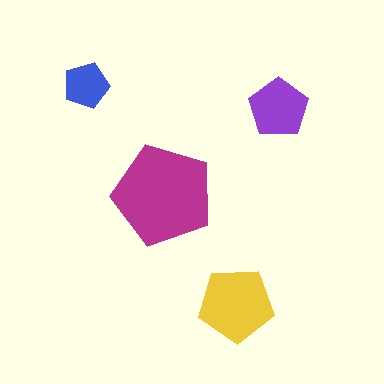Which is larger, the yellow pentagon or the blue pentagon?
The yellow one.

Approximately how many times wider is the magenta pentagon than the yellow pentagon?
About 1.5 times wider.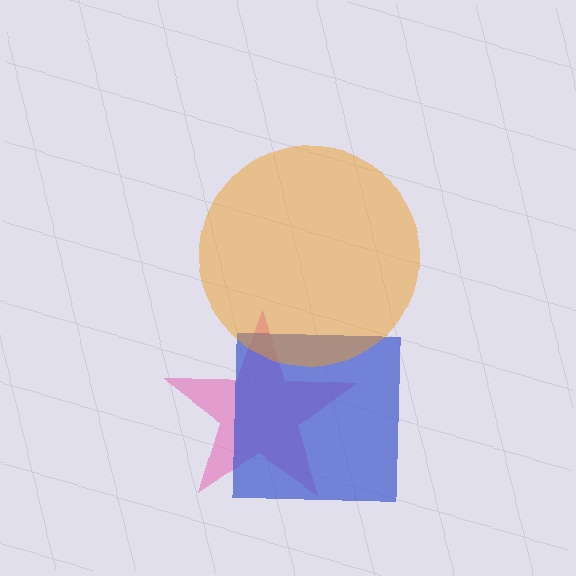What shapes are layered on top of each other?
The layered shapes are: a pink star, a blue square, an orange circle.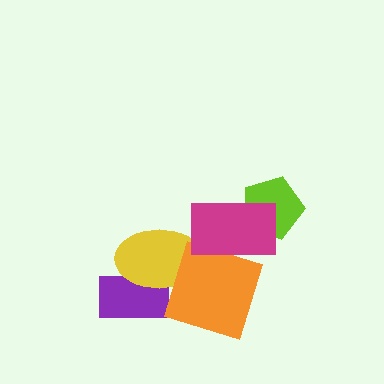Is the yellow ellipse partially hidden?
Yes, it is partially covered by another shape.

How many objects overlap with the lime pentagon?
1 object overlaps with the lime pentagon.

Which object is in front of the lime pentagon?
The magenta rectangle is in front of the lime pentagon.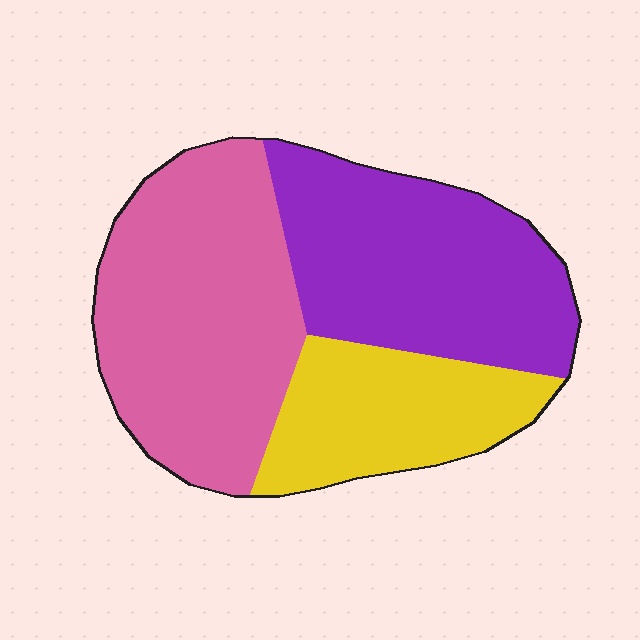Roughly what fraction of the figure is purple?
Purple covers 36% of the figure.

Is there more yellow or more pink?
Pink.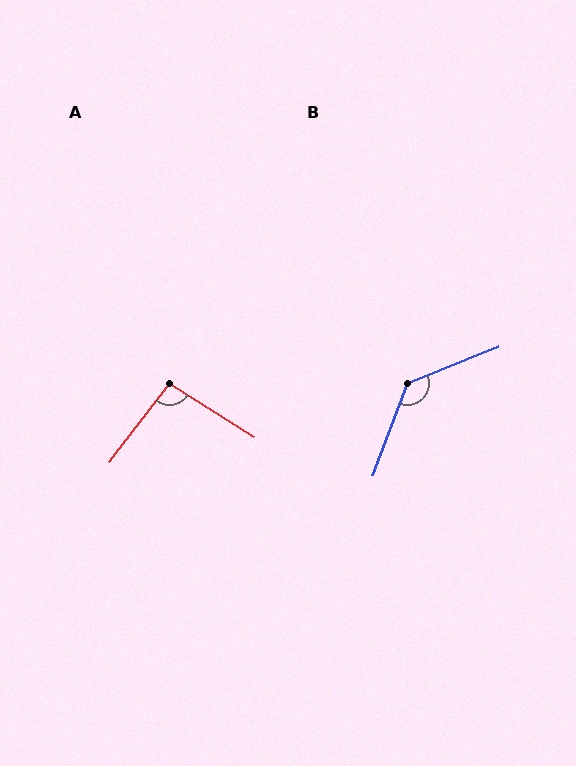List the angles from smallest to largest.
A (95°), B (132°).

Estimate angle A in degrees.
Approximately 95 degrees.